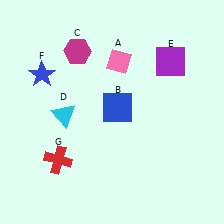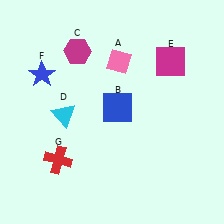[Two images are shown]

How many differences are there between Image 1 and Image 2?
There is 1 difference between the two images.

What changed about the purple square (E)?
In Image 1, E is purple. In Image 2, it changed to magenta.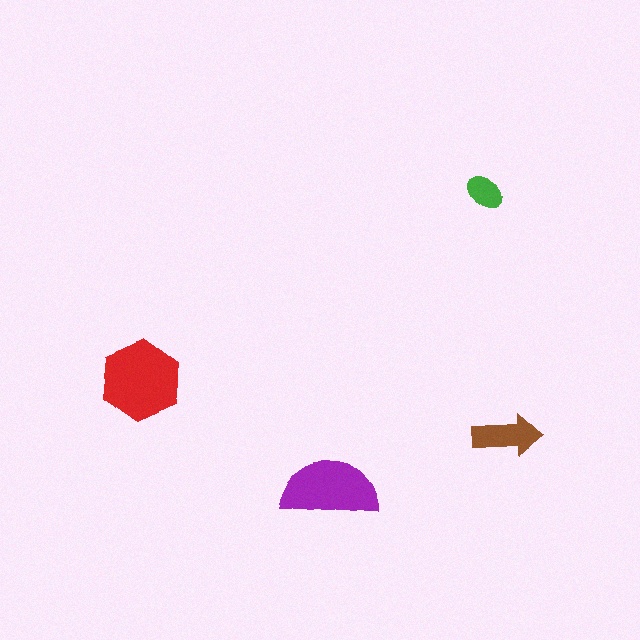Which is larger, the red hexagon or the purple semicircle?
The red hexagon.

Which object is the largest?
The red hexagon.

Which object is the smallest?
The green ellipse.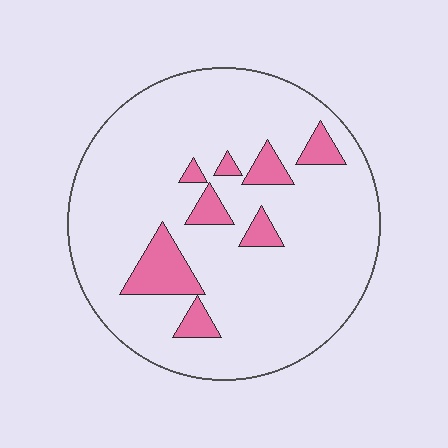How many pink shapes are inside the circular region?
8.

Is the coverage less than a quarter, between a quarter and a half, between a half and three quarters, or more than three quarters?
Less than a quarter.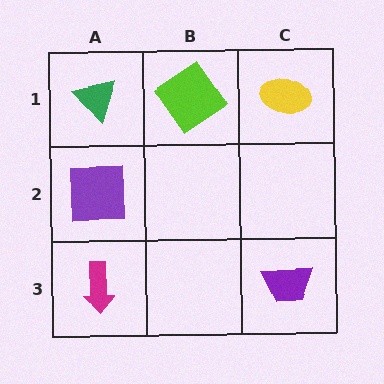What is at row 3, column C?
A purple trapezoid.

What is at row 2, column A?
A purple square.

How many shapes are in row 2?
1 shape.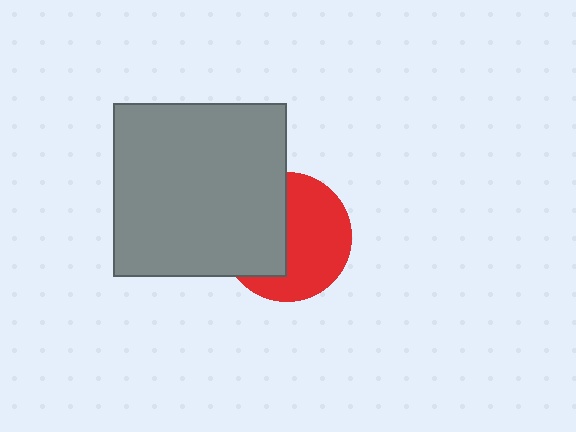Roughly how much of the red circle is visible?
About half of it is visible (roughly 56%).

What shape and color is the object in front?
The object in front is a gray square.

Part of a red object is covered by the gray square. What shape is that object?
It is a circle.